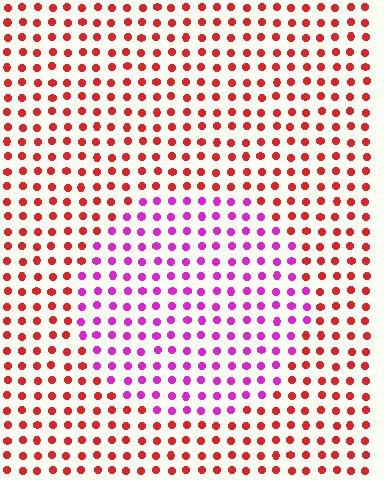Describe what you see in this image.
The image is filled with small red elements in a uniform arrangement. A circle-shaped region is visible where the elements are tinted to a slightly different hue, forming a subtle color boundary.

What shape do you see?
I see a circle.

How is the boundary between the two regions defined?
The boundary is defined purely by a slight shift in hue (about 54 degrees). Spacing, size, and orientation are identical on both sides.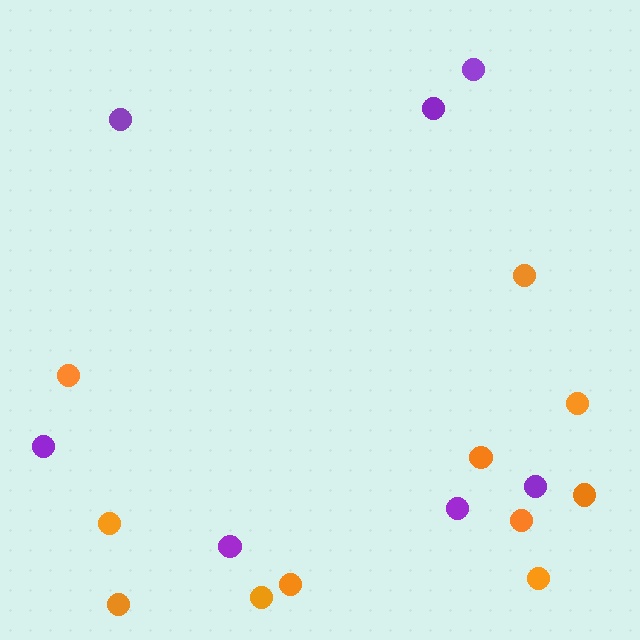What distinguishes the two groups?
There are 2 groups: one group of purple circles (7) and one group of orange circles (11).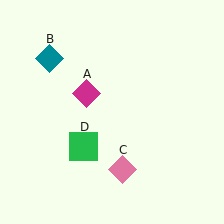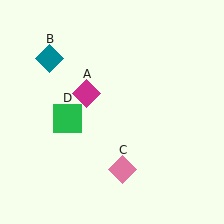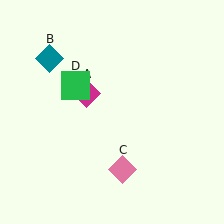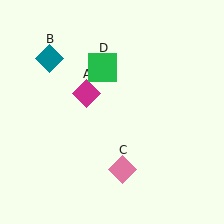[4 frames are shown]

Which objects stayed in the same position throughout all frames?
Magenta diamond (object A) and teal diamond (object B) and pink diamond (object C) remained stationary.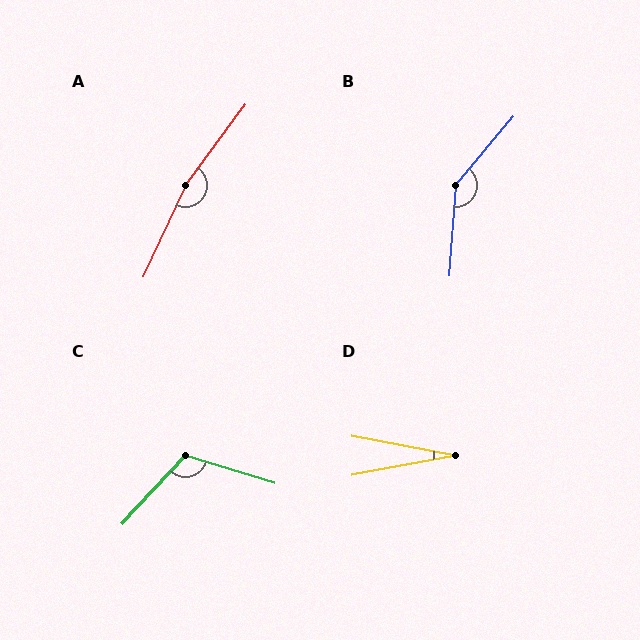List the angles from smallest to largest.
D (21°), C (115°), B (144°), A (168°).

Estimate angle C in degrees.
Approximately 115 degrees.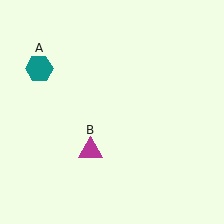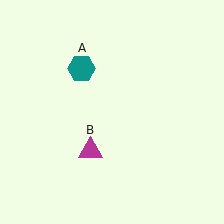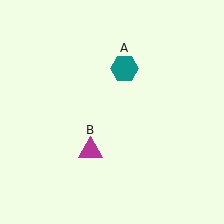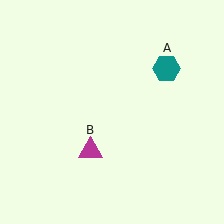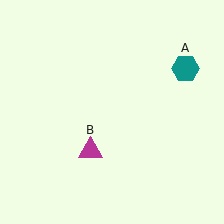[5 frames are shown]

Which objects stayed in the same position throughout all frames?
Magenta triangle (object B) remained stationary.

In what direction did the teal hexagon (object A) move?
The teal hexagon (object A) moved right.